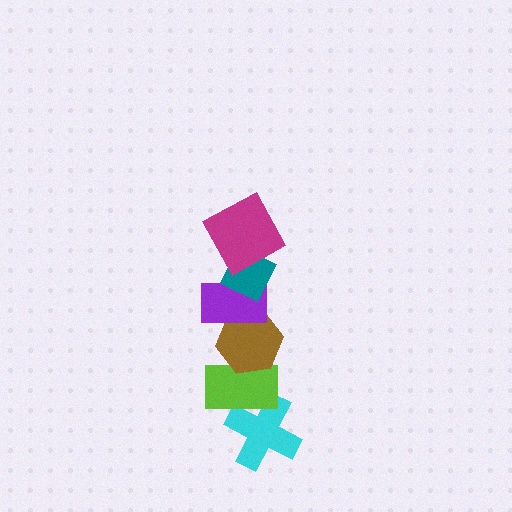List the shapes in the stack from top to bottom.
From top to bottom: the magenta square, the teal diamond, the purple rectangle, the brown hexagon, the lime rectangle, the cyan cross.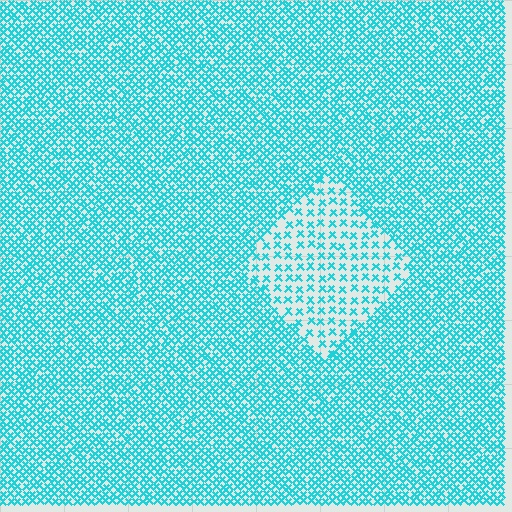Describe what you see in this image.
The image contains small cyan elements arranged at two different densities. A diamond-shaped region is visible where the elements are less densely packed than the surrounding area.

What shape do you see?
I see a diamond.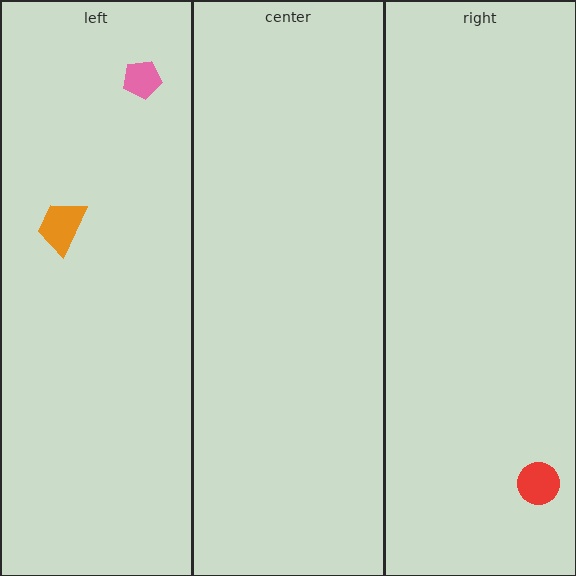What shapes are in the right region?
The red circle.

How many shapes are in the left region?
2.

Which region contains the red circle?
The right region.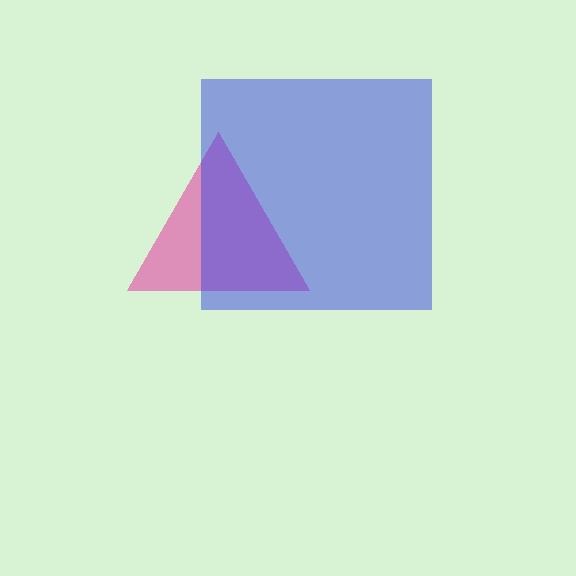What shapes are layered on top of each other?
The layered shapes are: a pink triangle, a blue square.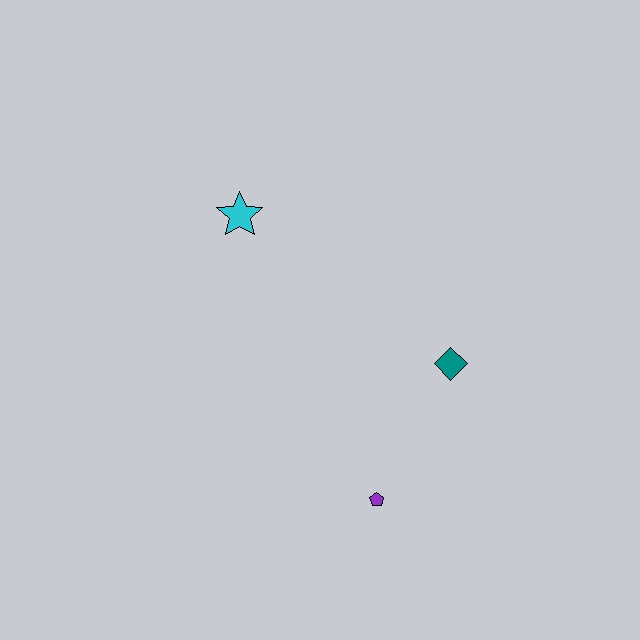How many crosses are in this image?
There are no crosses.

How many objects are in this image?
There are 3 objects.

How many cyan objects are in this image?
There is 1 cyan object.